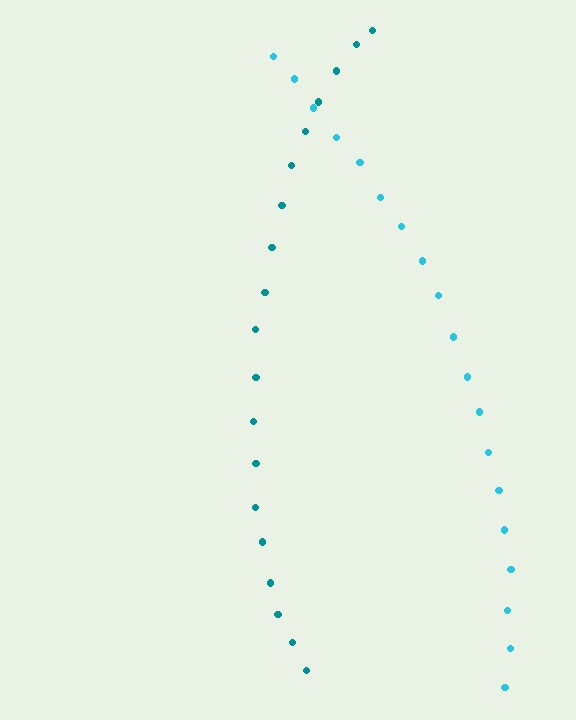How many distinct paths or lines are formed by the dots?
There are 2 distinct paths.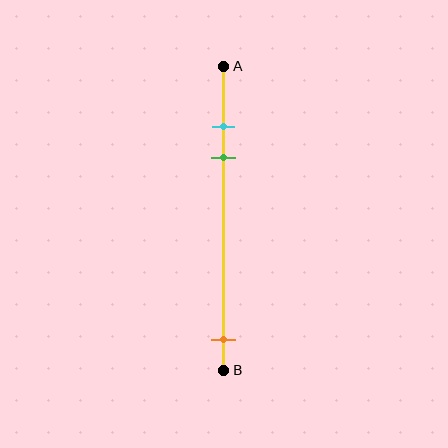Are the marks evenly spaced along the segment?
No, the marks are not evenly spaced.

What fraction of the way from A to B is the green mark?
The green mark is approximately 30% (0.3) of the way from A to B.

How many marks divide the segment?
There are 3 marks dividing the segment.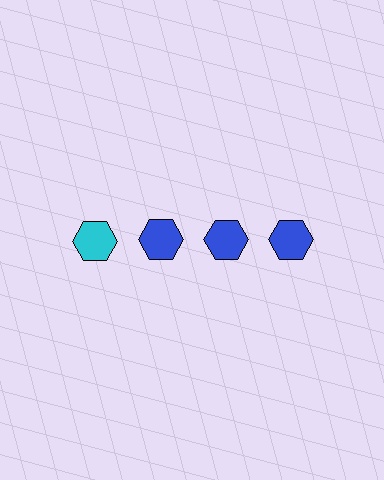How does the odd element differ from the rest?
It has a different color: cyan instead of blue.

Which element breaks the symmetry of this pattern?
The cyan hexagon in the top row, leftmost column breaks the symmetry. All other shapes are blue hexagons.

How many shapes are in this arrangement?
There are 4 shapes arranged in a grid pattern.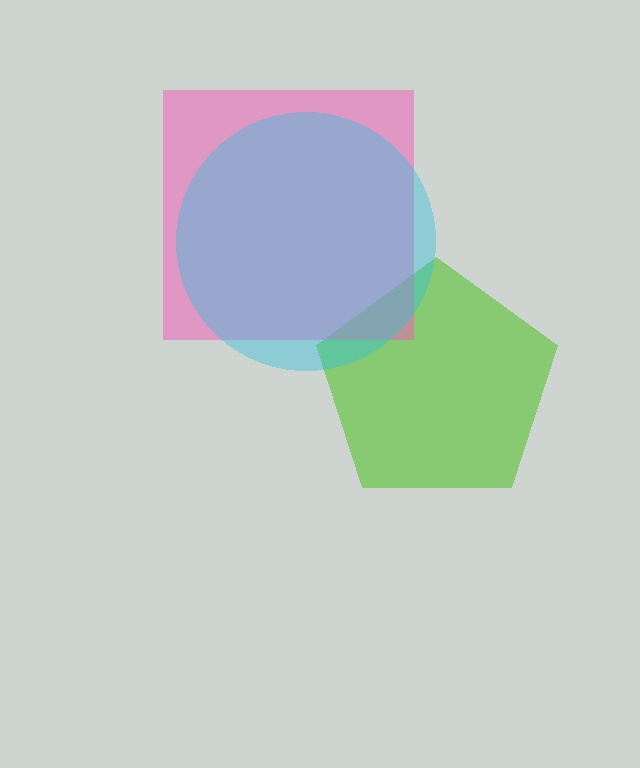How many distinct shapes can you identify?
There are 3 distinct shapes: a lime pentagon, a pink square, a cyan circle.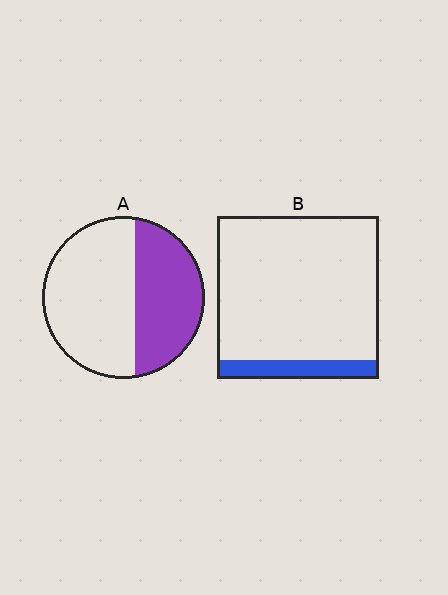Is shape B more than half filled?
No.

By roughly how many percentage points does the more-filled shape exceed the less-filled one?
By roughly 30 percentage points (A over B).